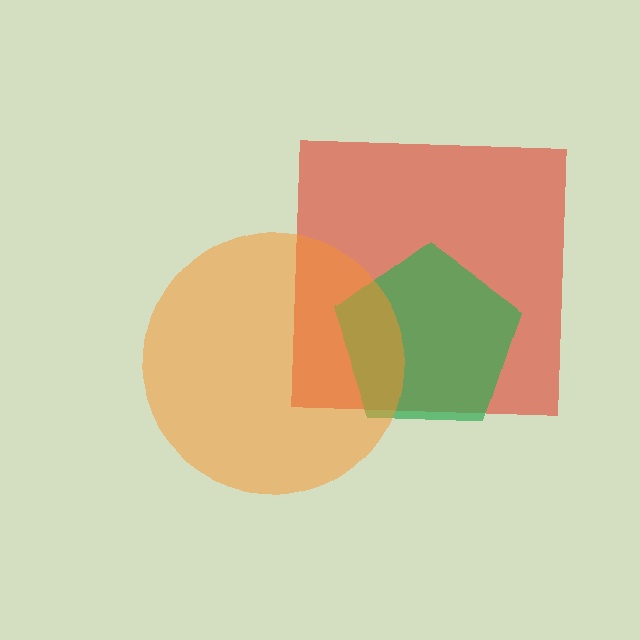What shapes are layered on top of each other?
The layered shapes are: a red square, a green pentagon, an orange circle.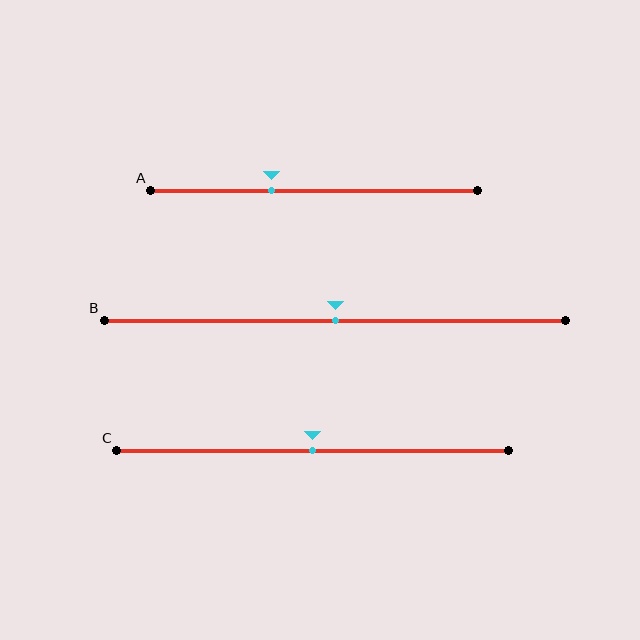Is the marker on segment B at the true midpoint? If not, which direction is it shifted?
Yes, the marker on segment B is at the true midpoint.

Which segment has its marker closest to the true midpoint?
Segment B has its marker closest to the true midpoint.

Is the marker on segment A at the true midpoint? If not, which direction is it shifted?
No, the marker on segment A is shifted to the left by about 13% of the segment length.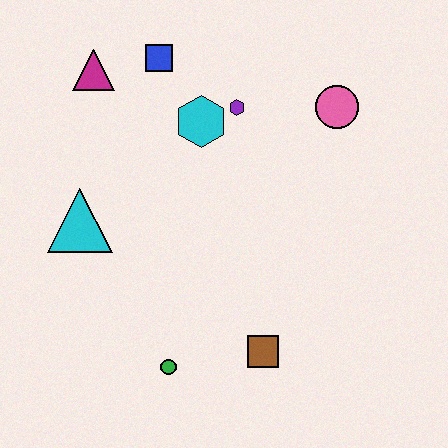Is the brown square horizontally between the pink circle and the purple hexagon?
Yes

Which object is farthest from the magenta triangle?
The brown square is farthest from the magenta triangle.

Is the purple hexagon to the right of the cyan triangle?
Yes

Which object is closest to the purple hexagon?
The cyan hexagon is closest to the purple hexagon.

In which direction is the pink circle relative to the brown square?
The pink circle is above the brown square.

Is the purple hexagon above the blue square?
No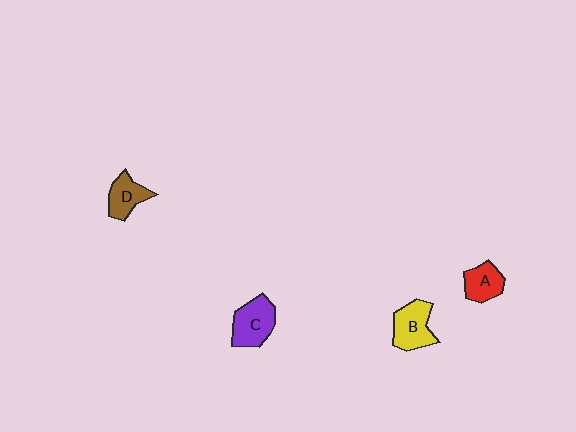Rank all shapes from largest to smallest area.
From largest to smallest: C (purple), B (yellow), D (brown), A (red).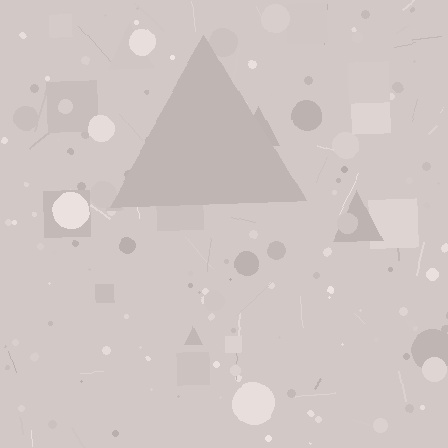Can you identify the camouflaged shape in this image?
The camouflaged shape is a triangle.